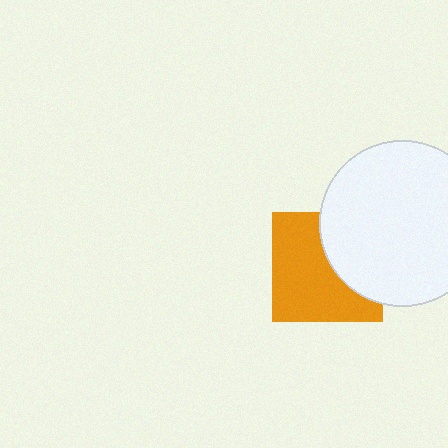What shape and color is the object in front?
The object in front is a white circle.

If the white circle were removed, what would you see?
You would see the complete orange square.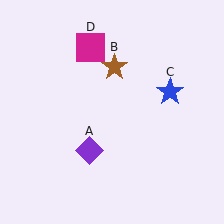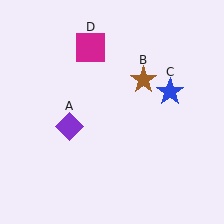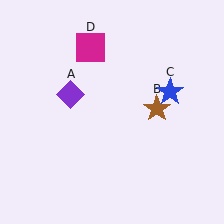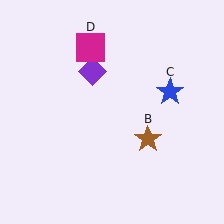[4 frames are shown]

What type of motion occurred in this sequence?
The purple diamond (object A), brown star (object B) rotated clockwise around the center of the scene.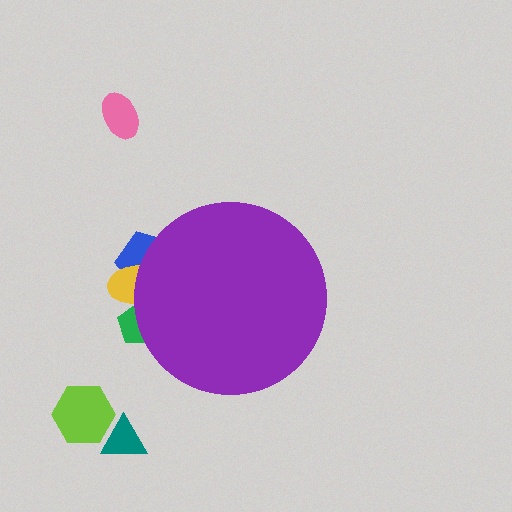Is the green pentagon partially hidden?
Yes, the green pentagon is partially hidden behind the purple circle.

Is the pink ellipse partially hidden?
No, the pink ellipse is fully visible.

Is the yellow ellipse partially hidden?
Yes, the yellow ellipse is partially hidden behind the purple circle.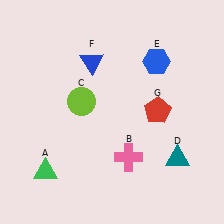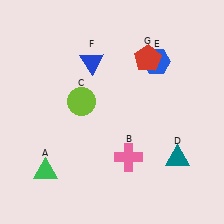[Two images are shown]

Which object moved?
The red pentagon (G) moved up.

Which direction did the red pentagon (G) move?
The red pentagon (G) moved up.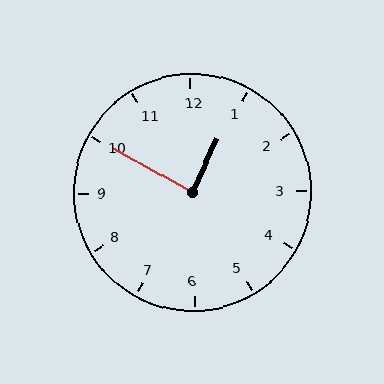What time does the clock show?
12:50.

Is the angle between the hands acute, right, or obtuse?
It is right.